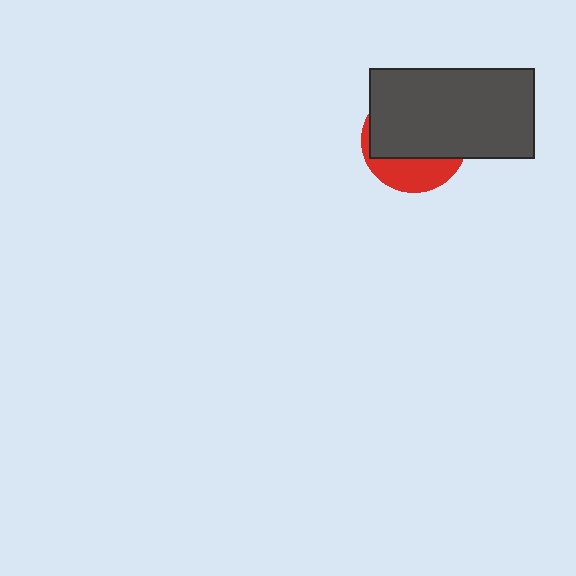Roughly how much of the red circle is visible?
A small part of it is visible (roughly 31%).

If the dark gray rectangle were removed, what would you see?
You would see the complete red circle.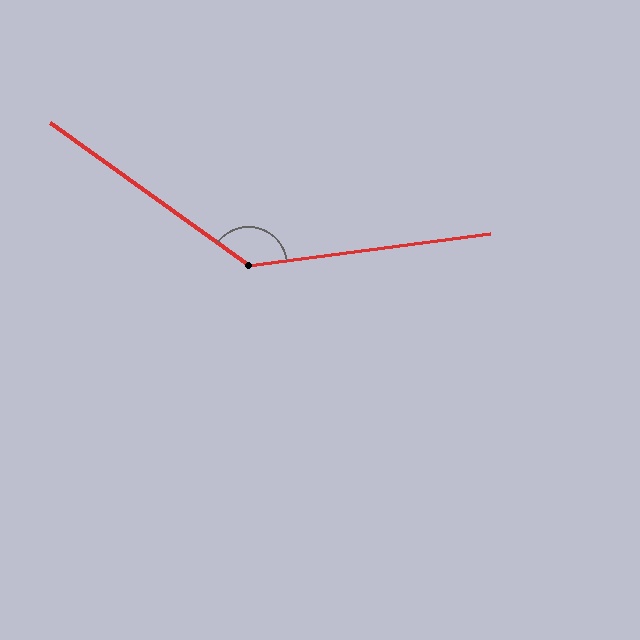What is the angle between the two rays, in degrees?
Approximately 137 degrees.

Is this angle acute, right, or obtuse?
It is obtuse.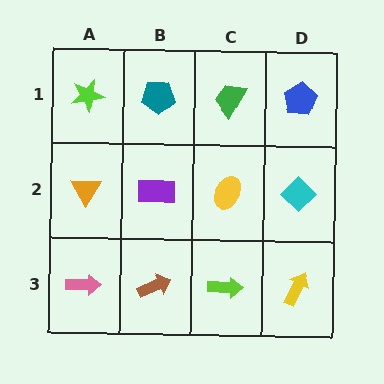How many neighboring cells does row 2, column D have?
3.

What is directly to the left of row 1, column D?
A green trapezoid.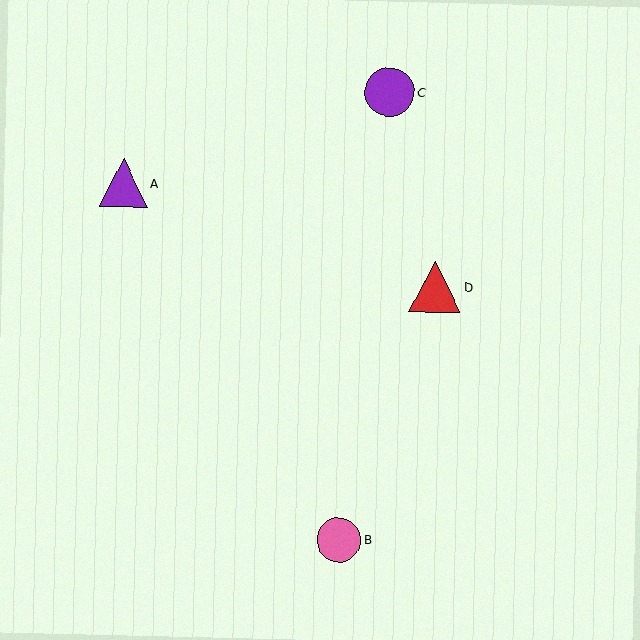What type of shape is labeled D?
Shape D is a red triangle.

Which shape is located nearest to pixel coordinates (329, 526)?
The pink circle (labeled B) at (339, 540) is nearest to that location.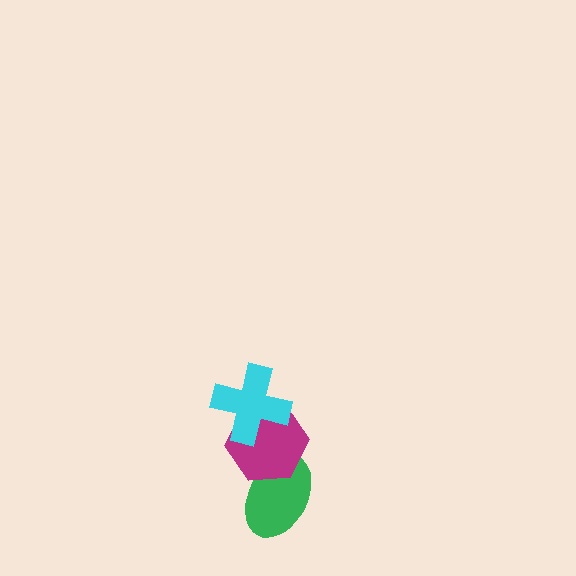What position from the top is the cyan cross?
The cyan cross is 1st from the top.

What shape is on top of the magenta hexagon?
The cyan cross is on top of the magenta hexagon.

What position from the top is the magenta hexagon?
The magenta hexagon is 2nd from the top.